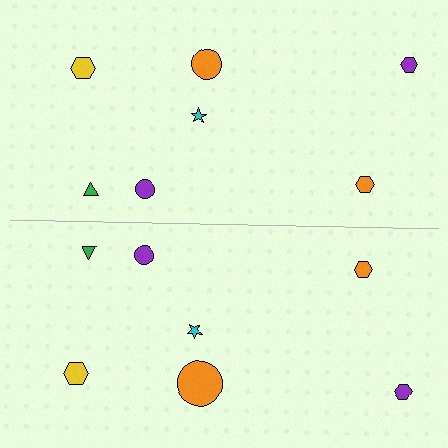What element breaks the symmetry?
The orange circle on the bottom side has a different size than its mirror counterpart.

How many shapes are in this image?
There are 14 shapes in this image.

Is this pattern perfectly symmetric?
No, the pattern is not perfectly symmetric. The orange circle on the bottom side has a different size than its mirror counterpart.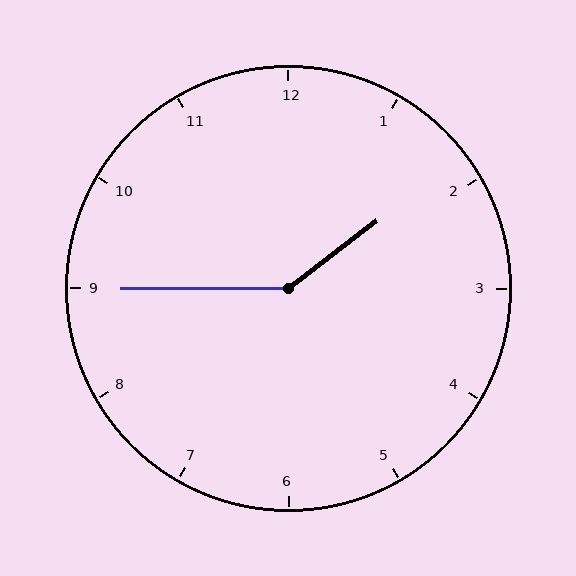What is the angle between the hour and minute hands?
Approximately 142 degrees.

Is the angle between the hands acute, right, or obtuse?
It is obtuse.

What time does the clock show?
1:45.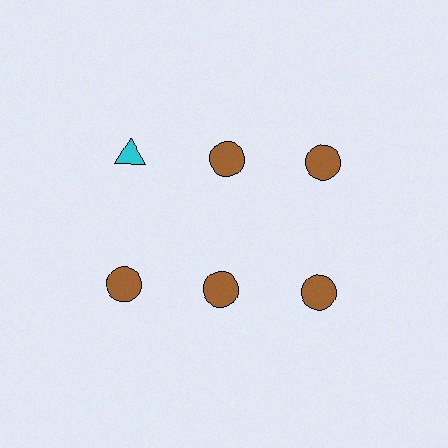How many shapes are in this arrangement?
There are 6 shapes arranged in a grid pattern.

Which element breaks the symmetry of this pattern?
The cyan triangle in the top row, leftmost column breaks the symmetry. All other shapes are brown circles.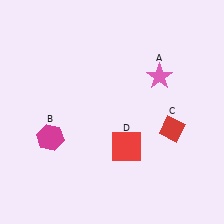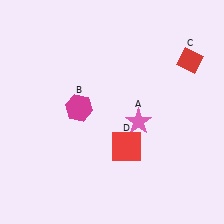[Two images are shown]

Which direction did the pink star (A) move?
The pink star (A) moved down.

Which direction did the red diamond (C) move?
The red diamond (C) moved up.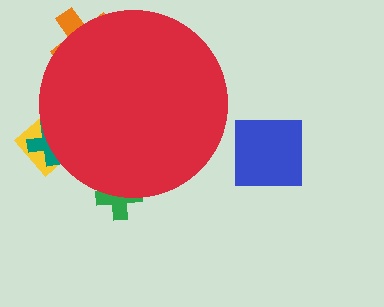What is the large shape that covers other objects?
A red circle.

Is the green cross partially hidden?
Yes, the green cross is partially hidden behind the red circle.